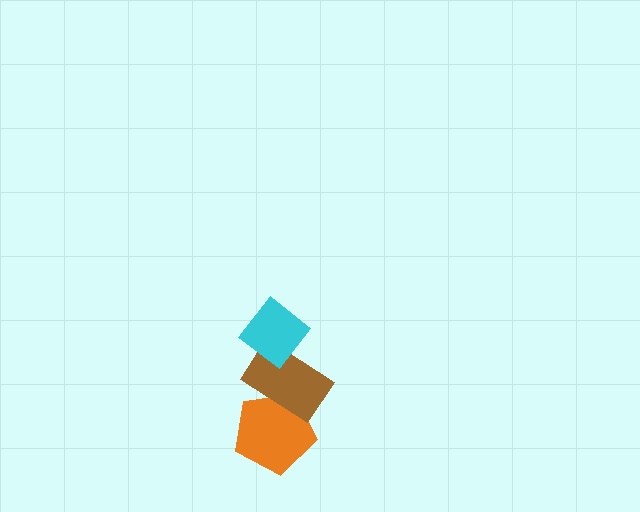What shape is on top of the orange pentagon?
The brown rectangle is on top of the orange pentagon.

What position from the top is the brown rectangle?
The brown rectangle is 2nd from the top.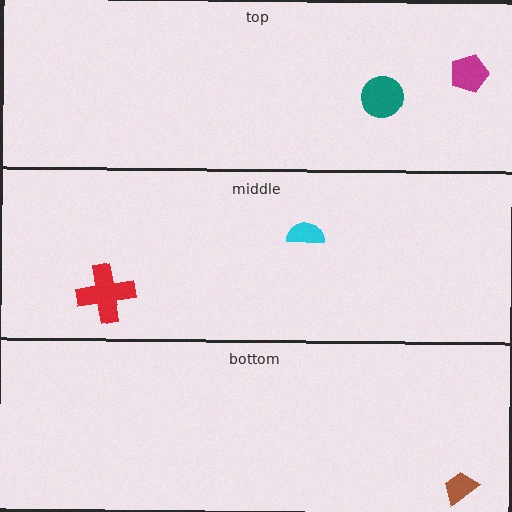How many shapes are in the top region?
2.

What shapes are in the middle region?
The cyan semicircle, the red cross.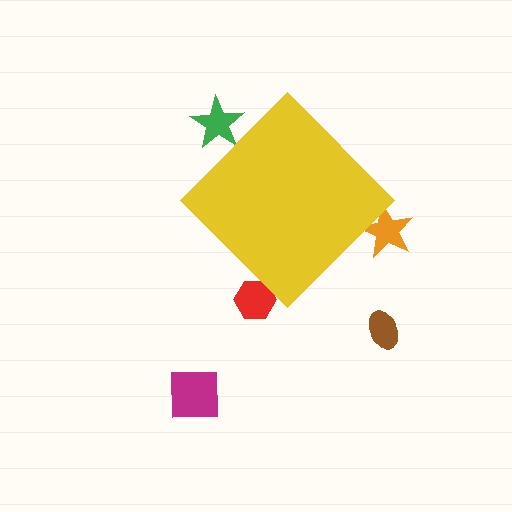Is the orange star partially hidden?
Yes, the orange star is partially hidden behind the yellow diamond.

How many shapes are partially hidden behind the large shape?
3 shapes are partially hidden.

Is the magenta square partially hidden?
No, the magenta square is fully visible.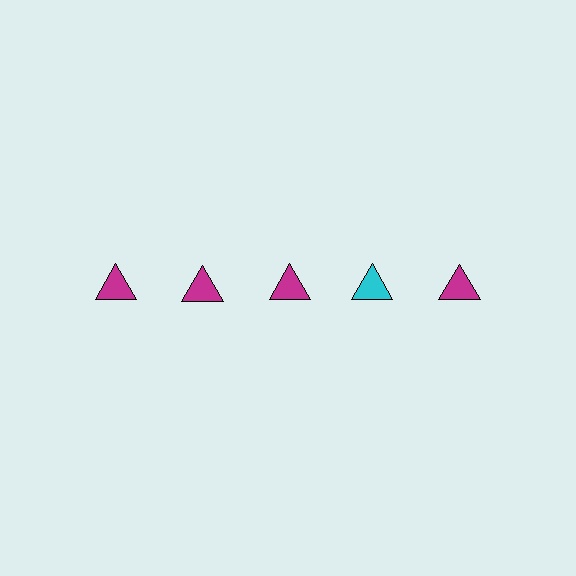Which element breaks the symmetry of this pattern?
The cyan triangle in the top row, second from right column breaks the symmetry. All other shapes are magenta triangles.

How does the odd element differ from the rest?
It has a different color: cyan instead of magenta.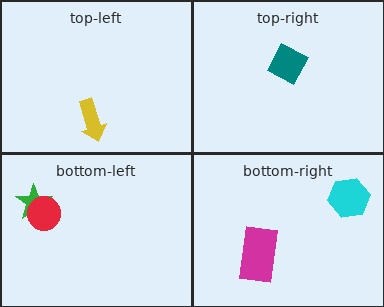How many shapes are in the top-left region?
1.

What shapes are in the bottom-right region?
The magenta rectangle, the cyan hexagon.